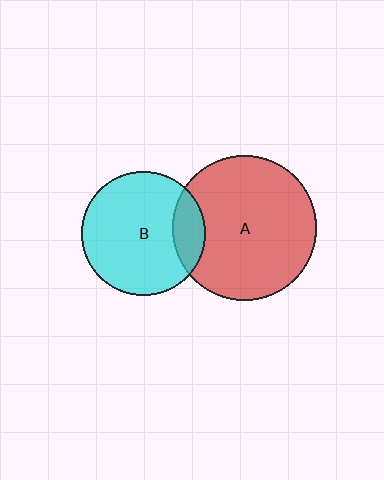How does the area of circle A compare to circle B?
Approximately 1.4 times.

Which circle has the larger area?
Circle A (red).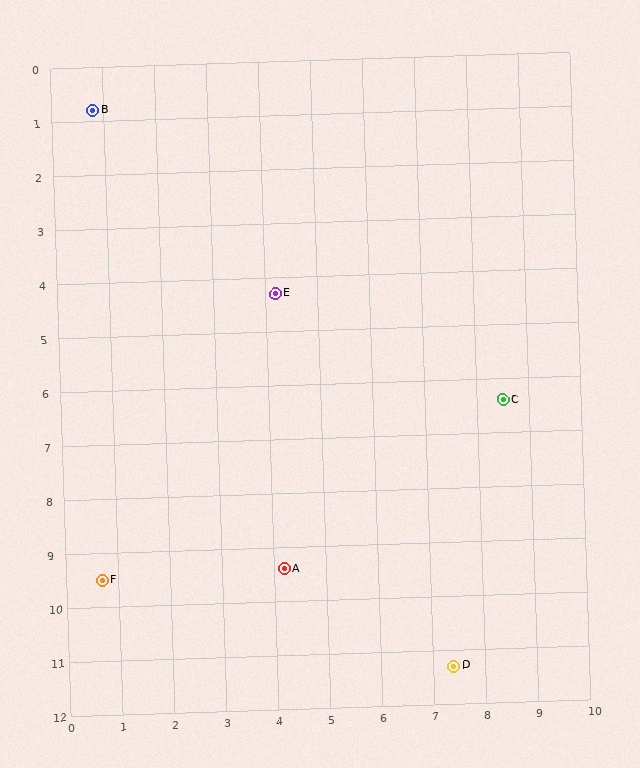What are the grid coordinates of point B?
Point B is at approximately (0.8, 0.8).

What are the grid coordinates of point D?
Point D is at approximately (7.4, 11.3).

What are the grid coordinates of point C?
Point C is at approximately (8.5, 6.4).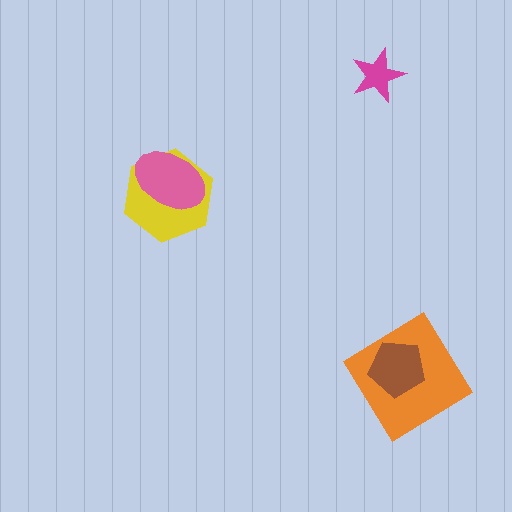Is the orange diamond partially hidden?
Yes, it is partially covered by another shape.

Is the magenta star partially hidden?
No, no other shape covers it.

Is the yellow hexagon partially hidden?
Yes, it is partially covered by another shape.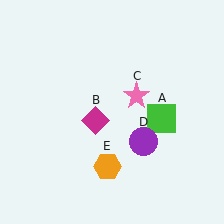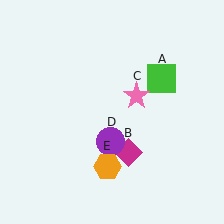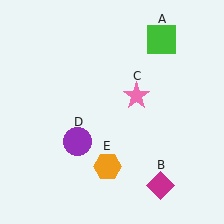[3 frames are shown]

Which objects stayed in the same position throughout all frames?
Pink star (object C) and orange hexagon (object E) remained stationary.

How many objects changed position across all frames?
3 objects changed position: green square (object A), magenta diamond (object B), purple circle (object D).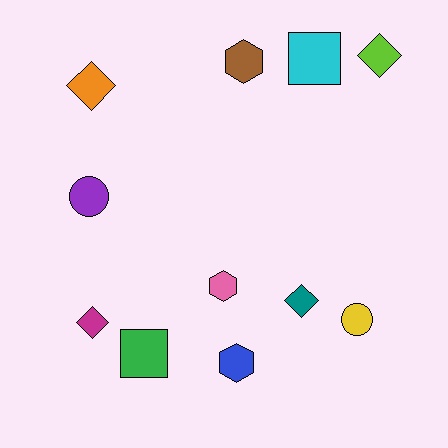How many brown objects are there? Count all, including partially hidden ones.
There is 1 brown object.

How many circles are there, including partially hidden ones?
There are 2 circles.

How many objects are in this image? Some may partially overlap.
There are 11 objects.